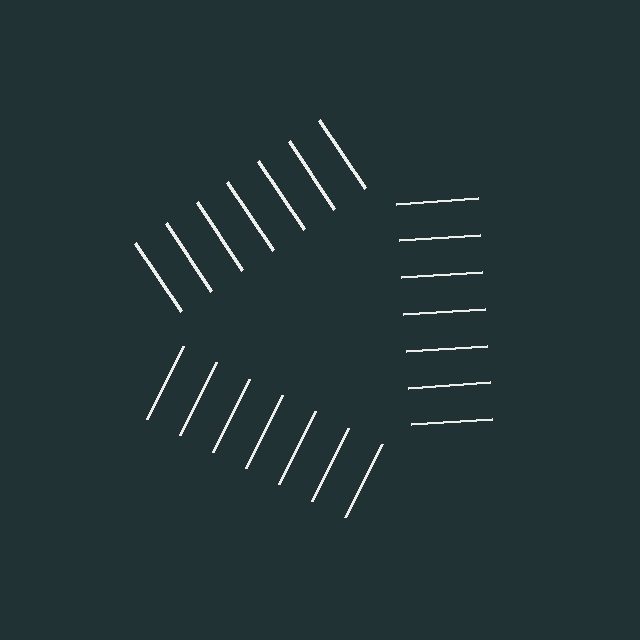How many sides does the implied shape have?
3 sides — the line-ends trace a triangle.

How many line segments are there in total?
21 — 7 along each of the 3 edges.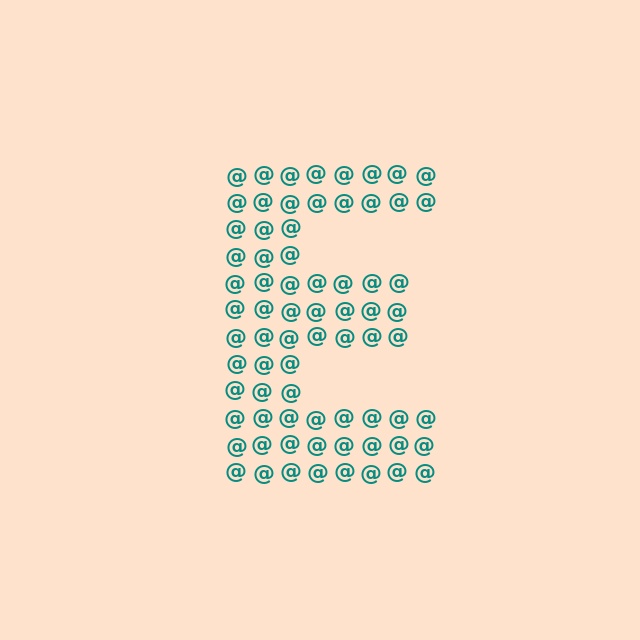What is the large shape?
The large shape is the letter E.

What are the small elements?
The small elements are at signs.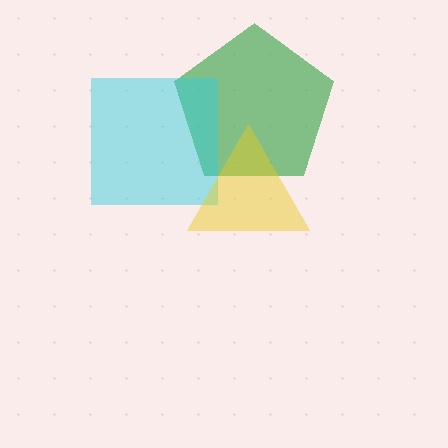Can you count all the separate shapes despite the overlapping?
Yes, there are 3 separate shapes.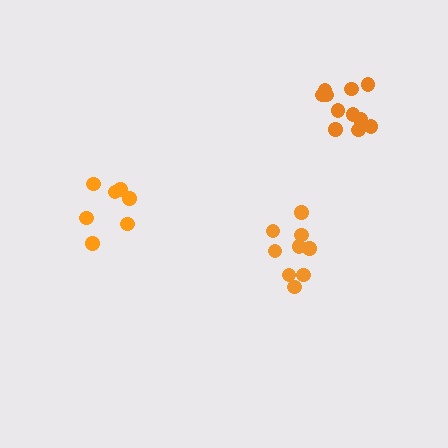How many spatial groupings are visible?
There are 3 spatial groupings.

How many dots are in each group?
Group 1: 7 dots, Group 2: 9 dots, Group 3: 11 dots (27 total).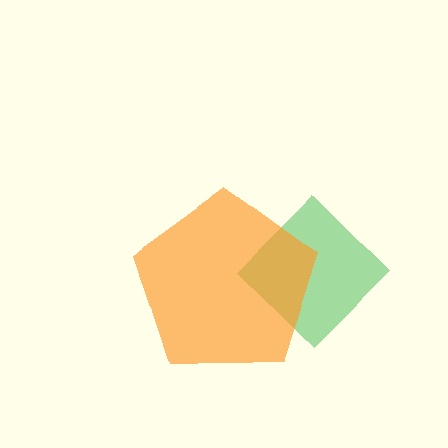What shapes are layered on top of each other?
The layered shapes are: a green diamond, an orange pentagon.